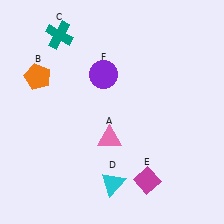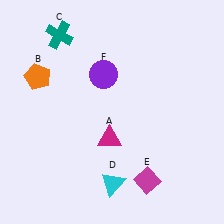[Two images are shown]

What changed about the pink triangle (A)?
In Image 1, A is pink. In Image 2, it changed to magenta.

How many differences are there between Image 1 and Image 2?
There is 1 difference between the two images.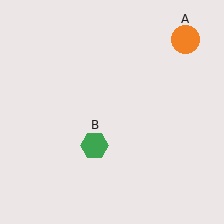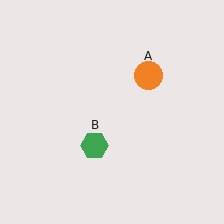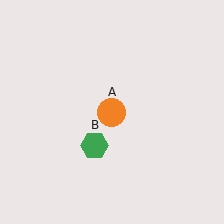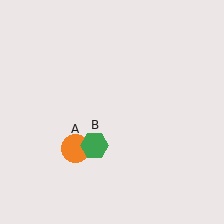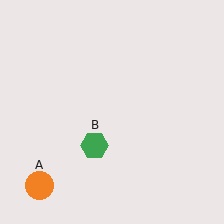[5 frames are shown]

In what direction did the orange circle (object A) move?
The orange circle (object A) moved down and to the left.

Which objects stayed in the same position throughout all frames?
Green hexagon (object B) remained stationary.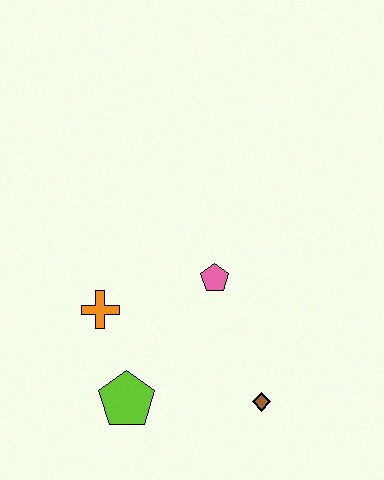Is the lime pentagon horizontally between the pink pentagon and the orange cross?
Yes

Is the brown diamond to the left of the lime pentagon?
No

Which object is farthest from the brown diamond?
The orange cross is farthest from the brown diamond.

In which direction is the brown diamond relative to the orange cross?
The brown diamond is to the right of the orange cross.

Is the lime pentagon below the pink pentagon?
Yes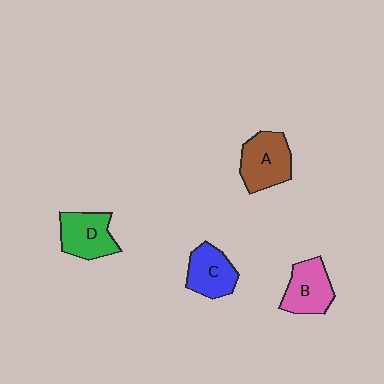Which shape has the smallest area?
Shape C (blue).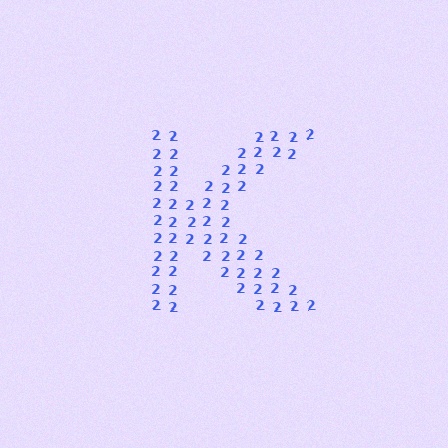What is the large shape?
The large shape is the letter K.